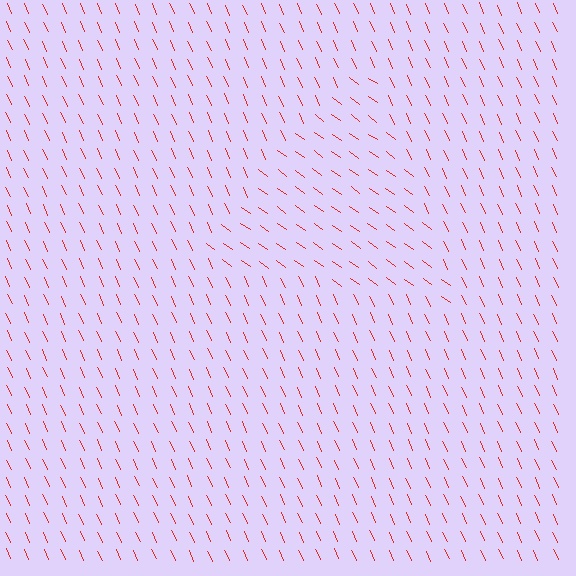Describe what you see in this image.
The image is filled with small red line segments. A triangle region in the image has lines oriented differently from the surrounding lines, creating a visible texture boundary.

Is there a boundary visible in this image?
Yes, there is a texture boundary formed by a change in line orientation.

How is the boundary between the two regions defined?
The boundary is defined purely by a change in line orientation (approximately 30 degrees difference). All lines are the same color and thickness.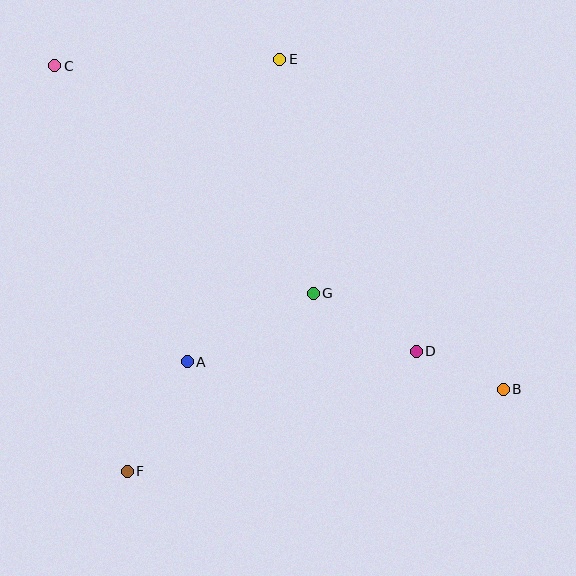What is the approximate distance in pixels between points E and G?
The distance between E and G is approximately 236 pixels.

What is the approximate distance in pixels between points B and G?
The distance between B and G is approximately 213 pixels.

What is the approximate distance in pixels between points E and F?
The distance between E and F is approximately 439 pixels.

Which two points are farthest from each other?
Points B and C are farthest from each other.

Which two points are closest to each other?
Points B and D are closest to each other.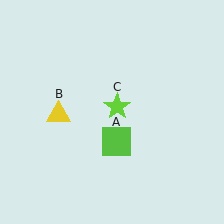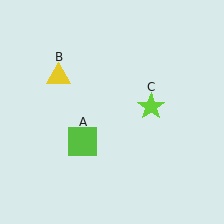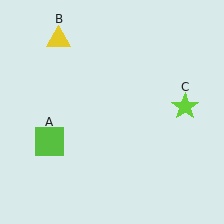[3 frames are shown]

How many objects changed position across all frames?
3 objects changed position: lime square (object A), yellow triangle (object B), lime star (object C).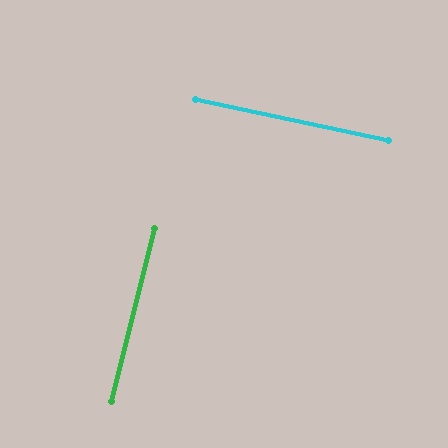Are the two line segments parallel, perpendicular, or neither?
Perpendicular — they meet at approximately 88°.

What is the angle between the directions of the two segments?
Approximately 88 degrees.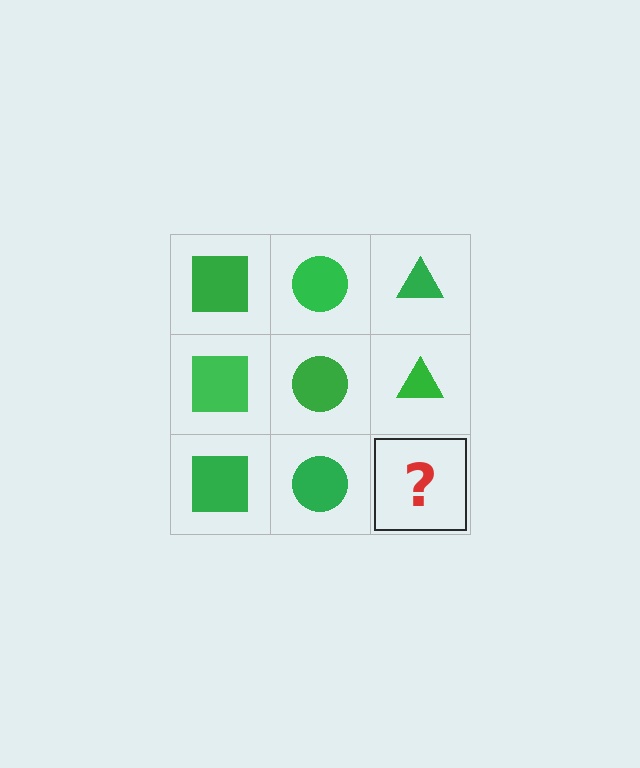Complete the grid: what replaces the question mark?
The question mark should be replaced with a green triangle.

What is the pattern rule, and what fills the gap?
The rule is that each column has a consistent shape. The gap should be filled with a green triangle.